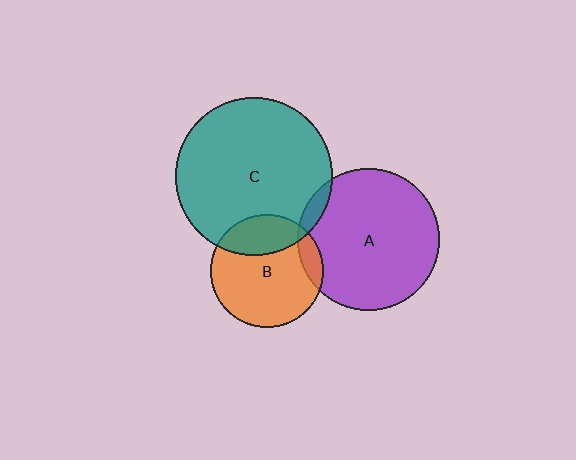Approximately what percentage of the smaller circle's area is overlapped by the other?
Approximately 25%.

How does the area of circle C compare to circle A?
Approximately 1.2 times.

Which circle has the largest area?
Circle C (teal).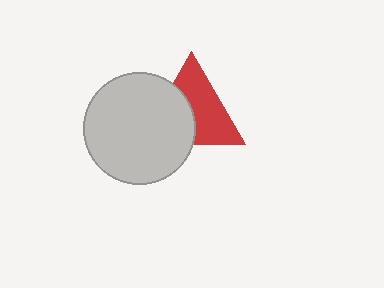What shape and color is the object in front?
The object in front is a light gray circle.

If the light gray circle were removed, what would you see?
You would see the complete red triangle.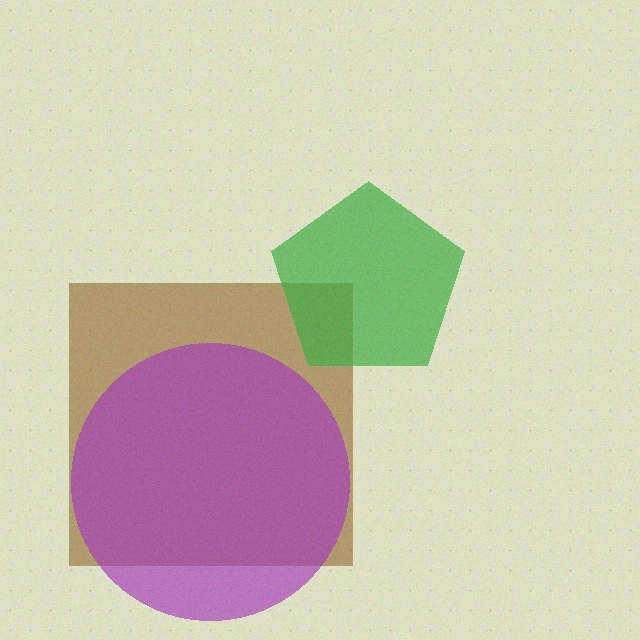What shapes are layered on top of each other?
The layered shapes are: a brown square, a purple circle, a green pentagon.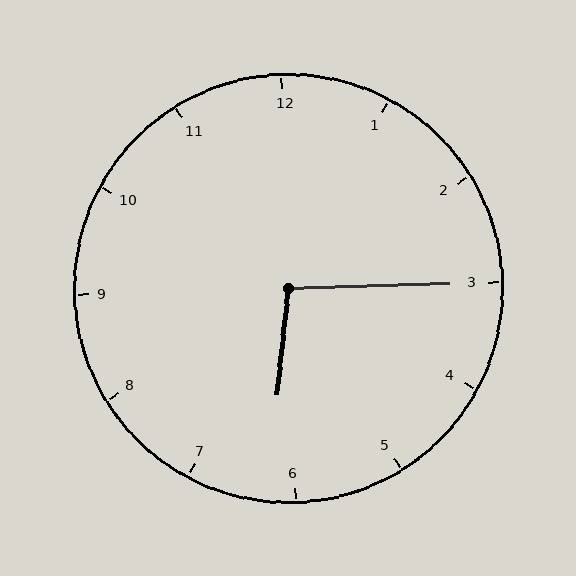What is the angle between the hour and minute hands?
Approximately 98 degrees.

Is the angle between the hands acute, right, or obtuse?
It is obtuse.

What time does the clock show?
6:15.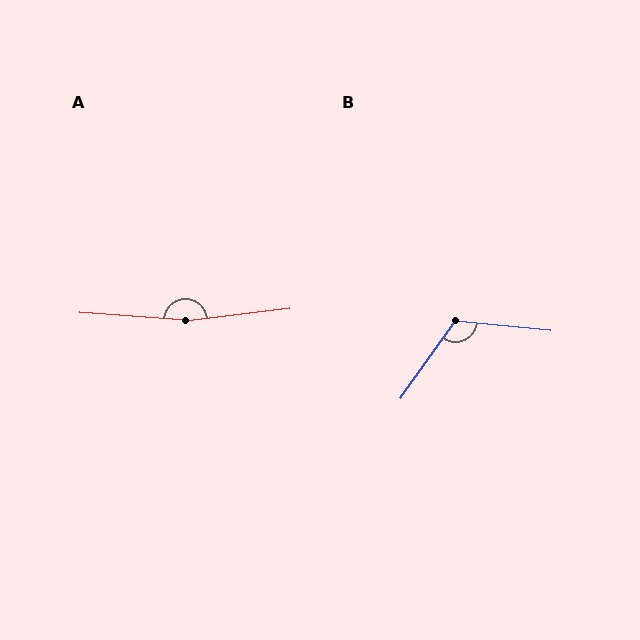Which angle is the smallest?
B, at approximately 119 degrees.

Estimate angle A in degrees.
Approximately 169 degrees.